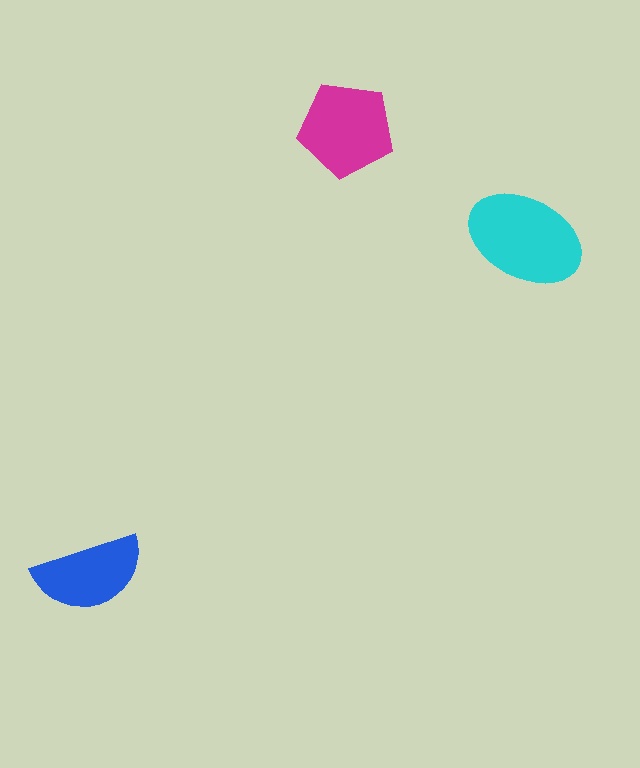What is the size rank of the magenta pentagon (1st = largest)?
2nd.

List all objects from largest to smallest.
The cyan ellipse, the magenta pentagon, the blue semicircle.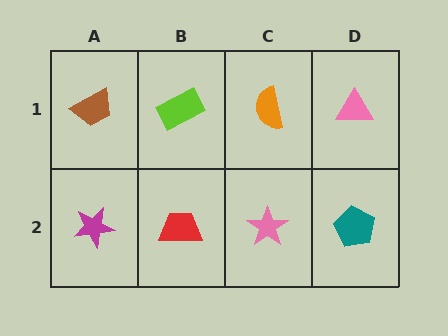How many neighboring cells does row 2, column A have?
2.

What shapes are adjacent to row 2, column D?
A pink triangle (row 1, column D), a pink star (row 2, column C).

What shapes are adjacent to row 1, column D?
A teal pentagon (row 2, column D), an orange semicircle (row 1, column C).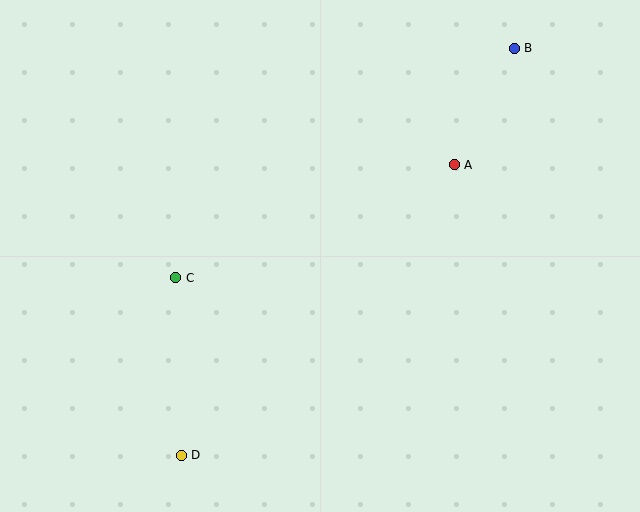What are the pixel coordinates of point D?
Point D is at (181, 455).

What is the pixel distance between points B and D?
The distance between B and D is 526 pixels.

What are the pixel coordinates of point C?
Point C is at (176, 278).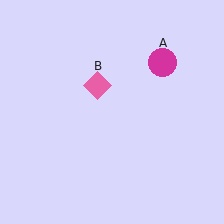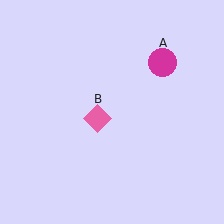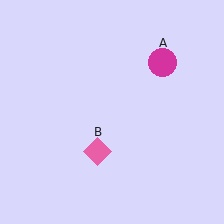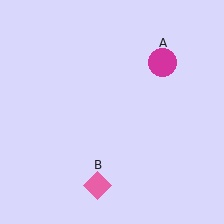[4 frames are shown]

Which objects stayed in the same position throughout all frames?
Magenta circle (object A) remained stationary.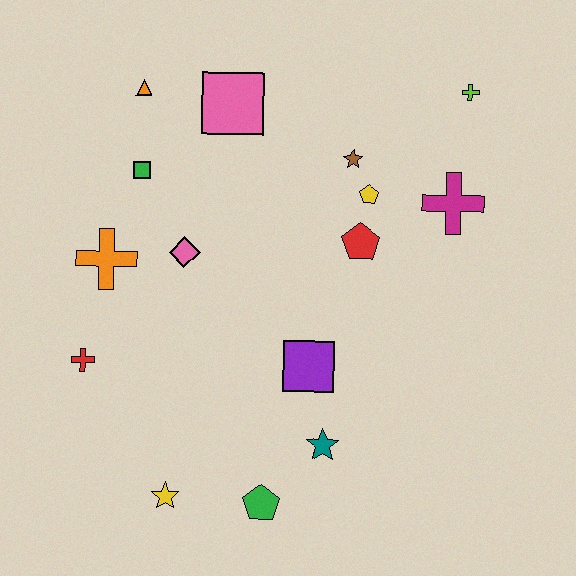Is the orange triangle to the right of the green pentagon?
No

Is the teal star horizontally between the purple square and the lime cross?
Yes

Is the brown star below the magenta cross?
No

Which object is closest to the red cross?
The orange cross is closest to the red cross.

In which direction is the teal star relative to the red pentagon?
The teal star is below the red pentagon.